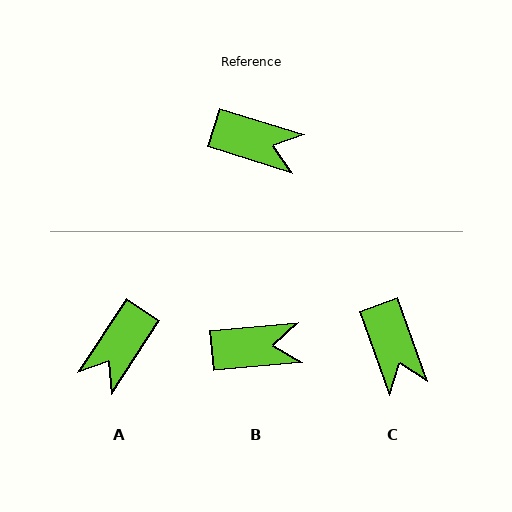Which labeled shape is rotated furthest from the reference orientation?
A, about 106 degrees away.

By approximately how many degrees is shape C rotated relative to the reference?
Approximately 53 degrees clockwise.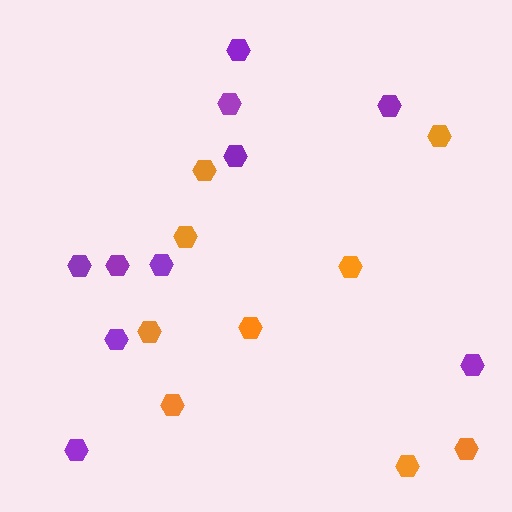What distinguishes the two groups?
There are 2 groups: one group of orange hexagons (9) and one group of purple hexagons (10).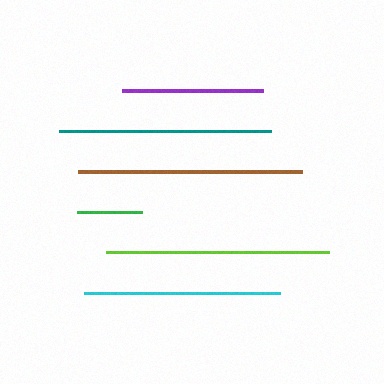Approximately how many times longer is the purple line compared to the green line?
The purple line is approximately 2.2 times the length of the green line.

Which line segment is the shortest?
The green line is the shortest at approximately 65 pixels.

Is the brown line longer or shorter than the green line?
The brown line is longer than the green line.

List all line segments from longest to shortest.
From longest to shortest: brown, lime, teal, cyan, purple, green.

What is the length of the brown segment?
The brown segment is approximately 223 pixels long.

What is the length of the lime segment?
The lime segment is approximately 223 pixels long.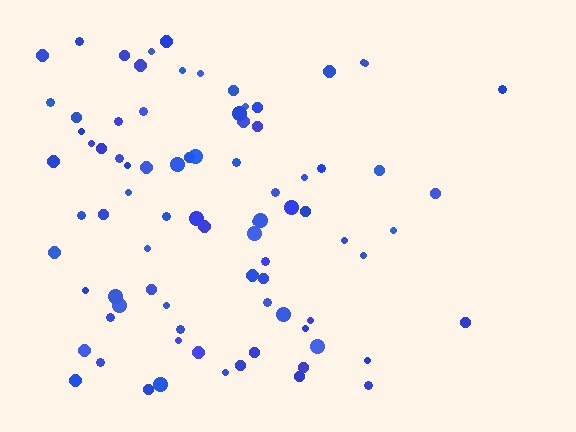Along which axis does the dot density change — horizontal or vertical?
Horizontal.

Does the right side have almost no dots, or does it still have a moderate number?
Still a moderate number, just noticeably fewer than the left.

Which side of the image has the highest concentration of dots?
The left.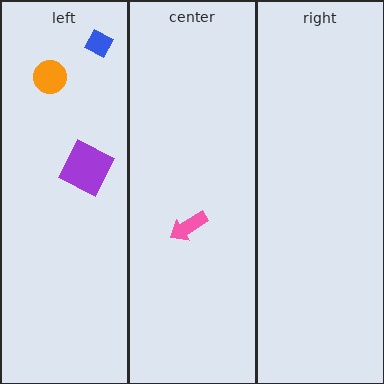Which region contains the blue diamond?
The left region.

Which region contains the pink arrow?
The center region.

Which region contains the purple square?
The left region.